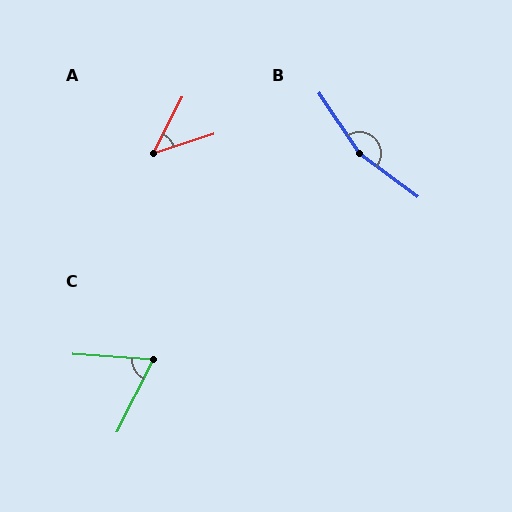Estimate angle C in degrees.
Approximately 68 degrees.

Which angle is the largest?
B, at approximately 161 degrees.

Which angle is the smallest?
A, at approximately 45 degrees.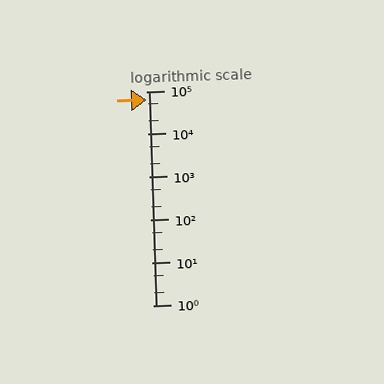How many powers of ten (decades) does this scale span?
The scale spans 5 decades, from 1 to 100000.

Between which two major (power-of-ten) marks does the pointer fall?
The pointer is between 10000 and 100000.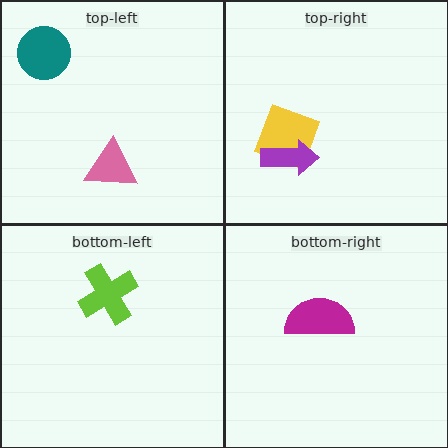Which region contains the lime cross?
The bottom-left region.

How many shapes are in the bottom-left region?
1.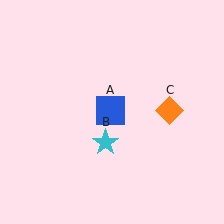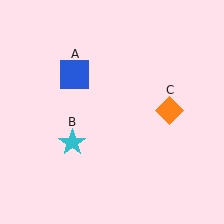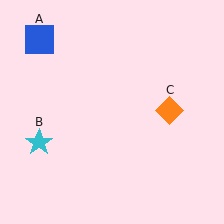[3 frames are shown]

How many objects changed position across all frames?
2 objects changed position: blue square (object A), cyan star (object B).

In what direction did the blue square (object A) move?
The blue square (object A) moved up and to the left.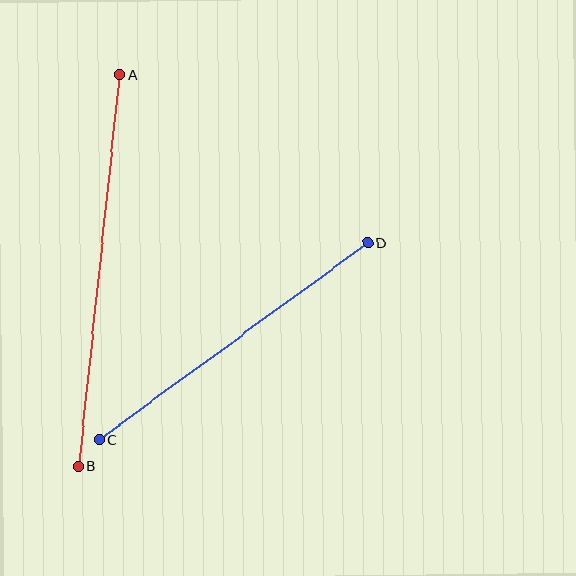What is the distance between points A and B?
The distance is approximately 394 pixels.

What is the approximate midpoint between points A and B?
The midpoint is at approximately (99, 270) pixels.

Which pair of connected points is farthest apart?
Points A and B are farthest apart.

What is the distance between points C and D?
The distance is approximately 333 pixels.